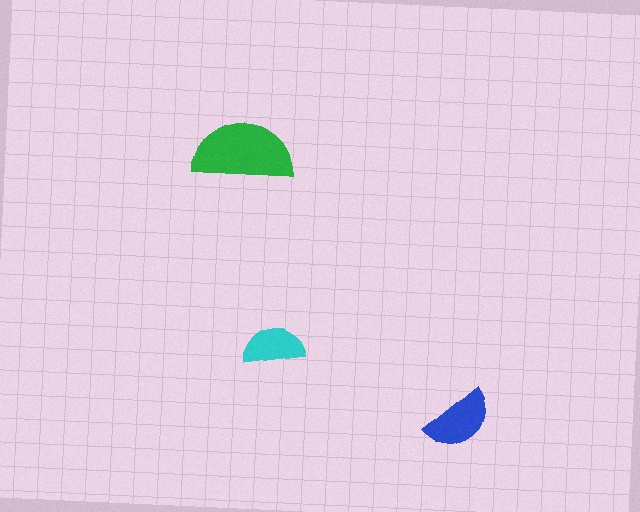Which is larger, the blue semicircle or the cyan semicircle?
The blue one.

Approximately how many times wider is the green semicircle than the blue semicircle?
About 1.5 times wider.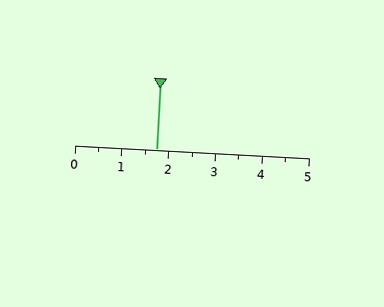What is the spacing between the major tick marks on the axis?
The major ticks are spaced 1 apart.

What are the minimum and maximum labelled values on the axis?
The axis runs from 0 to 5.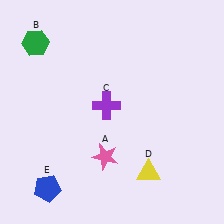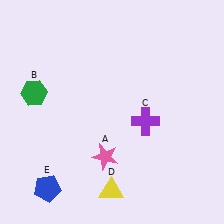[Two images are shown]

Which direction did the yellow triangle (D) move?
The yellow triangle (D) moved left.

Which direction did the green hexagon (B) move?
The green hexagon (B) moved down.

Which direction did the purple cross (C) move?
The purple cross (C) moved right.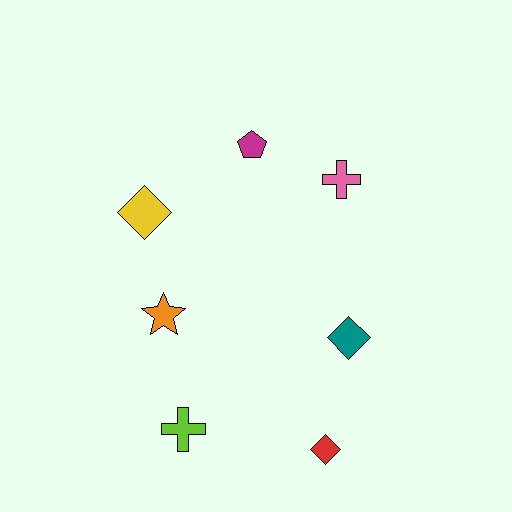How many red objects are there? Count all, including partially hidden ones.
There is 1 red object.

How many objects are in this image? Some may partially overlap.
There are 7 objects.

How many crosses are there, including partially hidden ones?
There are 2 crosses.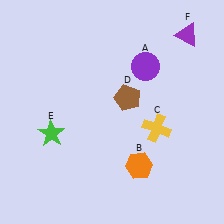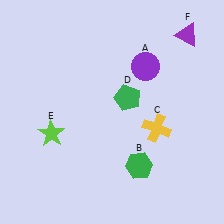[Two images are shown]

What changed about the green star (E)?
In Image 1, E is green. In Image 2, it changed to lime.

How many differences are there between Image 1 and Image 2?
There are 3 differences between the two images.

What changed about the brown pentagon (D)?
In Image 1, D is brown. In Image 2, it changed to green.